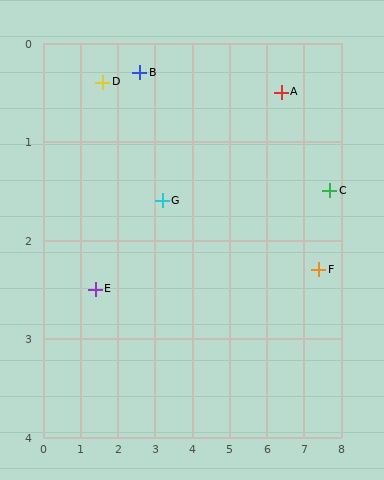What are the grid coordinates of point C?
Point C is at approximately (7.7, 1.5).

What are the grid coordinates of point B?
Point B is at approximately (2.6, 0.3).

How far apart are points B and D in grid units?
Points B and D are about 1.0 grid units apart.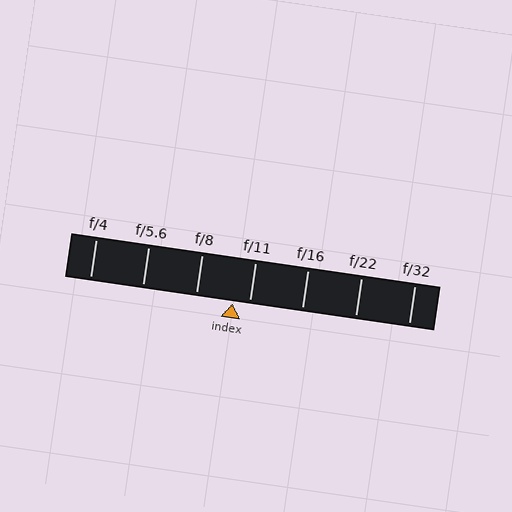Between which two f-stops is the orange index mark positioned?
The index mark is between f/8 and f/11.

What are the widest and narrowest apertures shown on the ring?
The widest aperture shown is f/4 and the narrowest is f/32.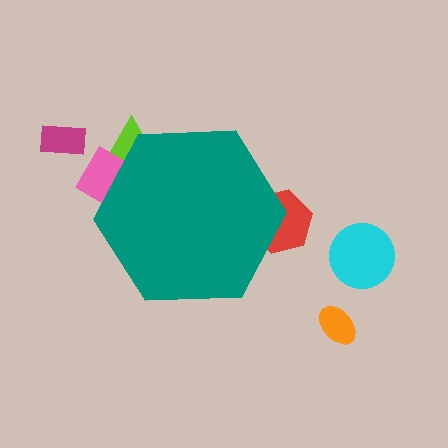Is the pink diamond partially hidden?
Yes, the pink diamond is partially hidden behind the teal hexagon.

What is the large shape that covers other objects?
A teal hexagon.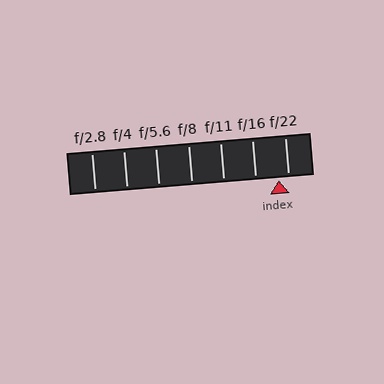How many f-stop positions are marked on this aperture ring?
There are 7 f-stop positions marked.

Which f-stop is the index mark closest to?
The index mark is closest to f/22.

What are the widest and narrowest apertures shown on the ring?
The widest aperture shown is f/2.8 and the narrowest is f/22.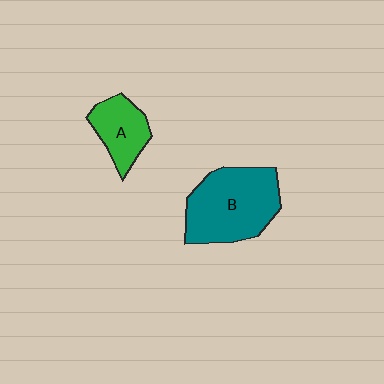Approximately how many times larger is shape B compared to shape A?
Approximately 1.9 times.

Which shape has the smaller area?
Shape A (green).